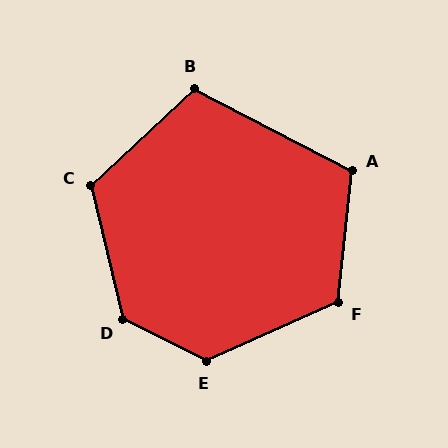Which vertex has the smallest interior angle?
B, at approximately 110 degrees.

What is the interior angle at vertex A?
Approximately 112 degrees (obtuse).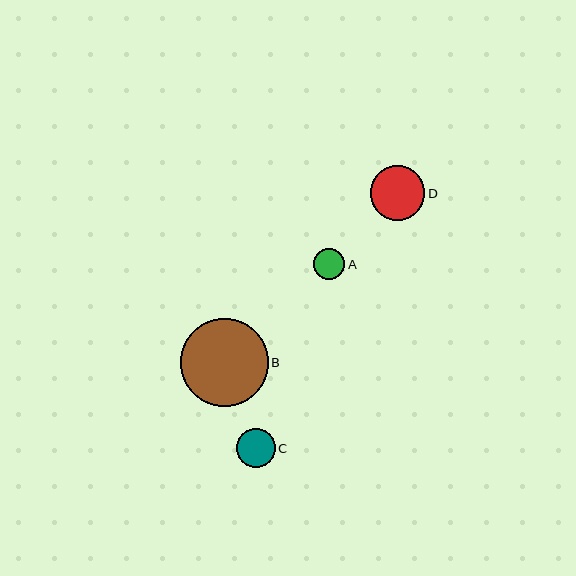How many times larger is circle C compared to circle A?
Circle C is approximately 1.3 times the size of circle A.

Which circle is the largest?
Circle B is the largest with a size of approximately 88 pixels.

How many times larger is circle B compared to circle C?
Circle B is approximately 2.2 times the size of circle C.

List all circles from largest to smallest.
From largest to smallest: B, D, C, A.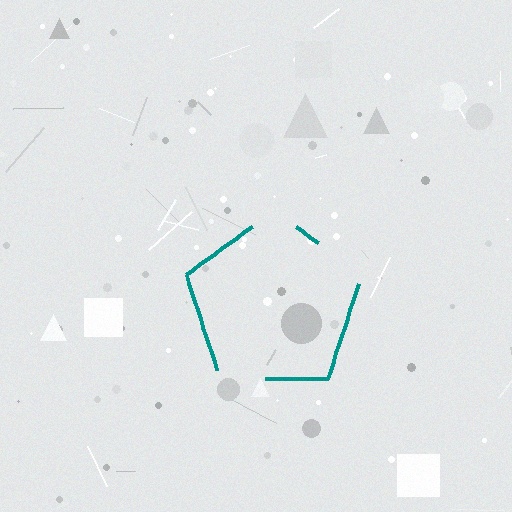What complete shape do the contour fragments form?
The contour fragments form a pentagon.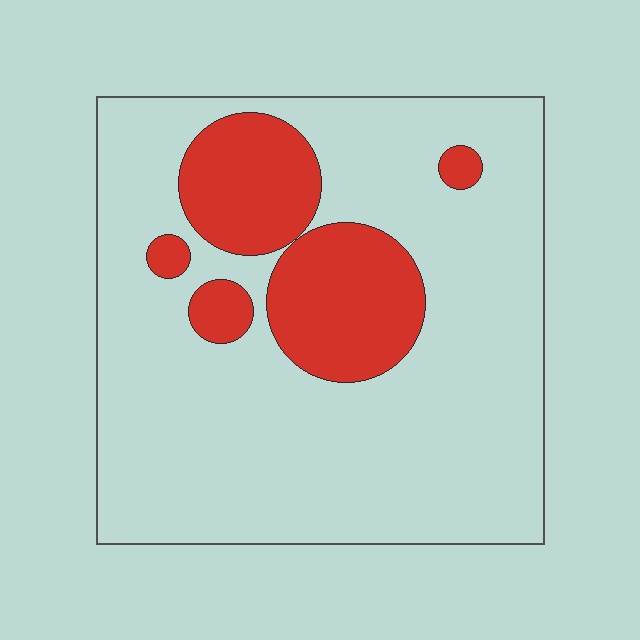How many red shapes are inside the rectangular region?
5.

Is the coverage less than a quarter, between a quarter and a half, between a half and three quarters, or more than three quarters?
Less than a quarter.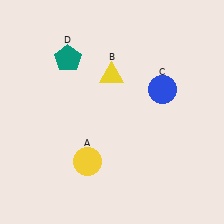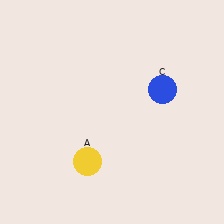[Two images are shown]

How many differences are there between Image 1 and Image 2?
There are 2 differences between the two images.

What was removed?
The yellow triangle (B), the teal pentagon (D) were removed in Image 2.